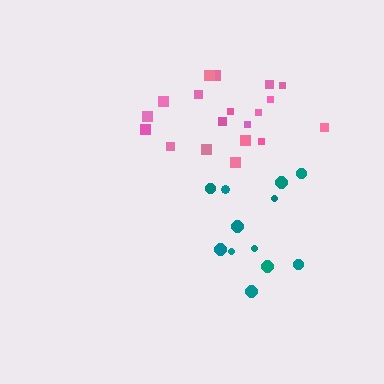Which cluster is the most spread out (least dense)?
Teal.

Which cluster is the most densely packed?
Pink.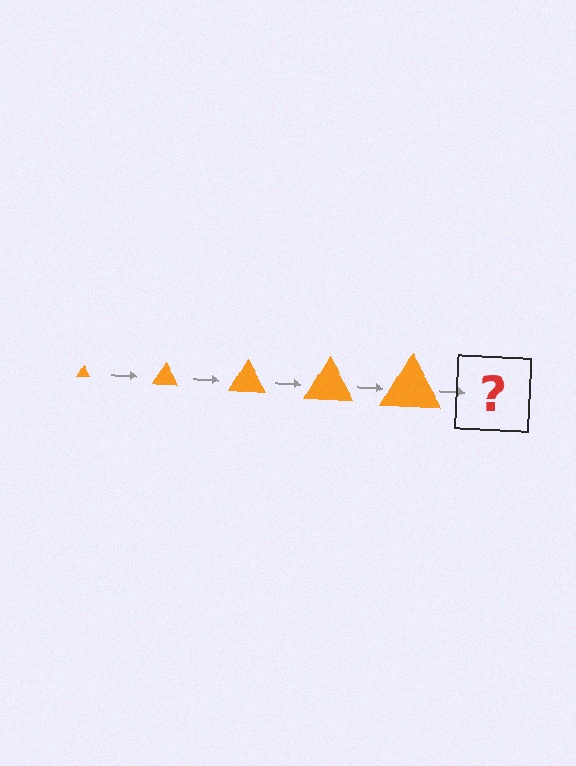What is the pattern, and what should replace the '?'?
The pattern is that the triangle gets progressively larger each step. The '?' should be an orange triangle, larger than the previous one.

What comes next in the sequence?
The next element should be an orange triangle, larger than the previous one.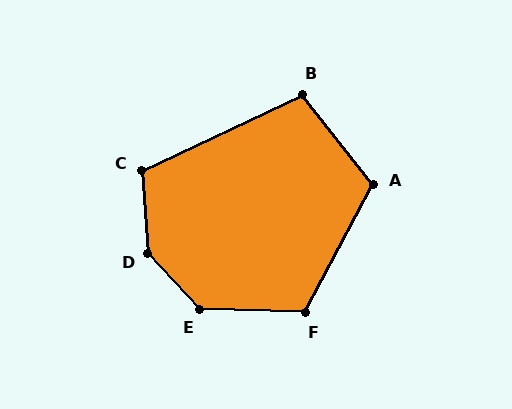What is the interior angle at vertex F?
Approximately 116 degrees (obtuse).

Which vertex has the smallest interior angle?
B, at approximately 103 degrees.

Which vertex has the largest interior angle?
D, at approximately 141 degrees.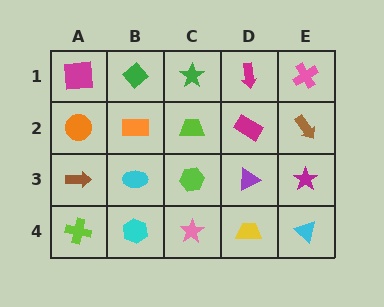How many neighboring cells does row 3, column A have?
3.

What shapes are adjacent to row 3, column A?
An orange circle (row 2, column A), a lime cross (row 4, column A), a cyan ellipse (row 3, column B).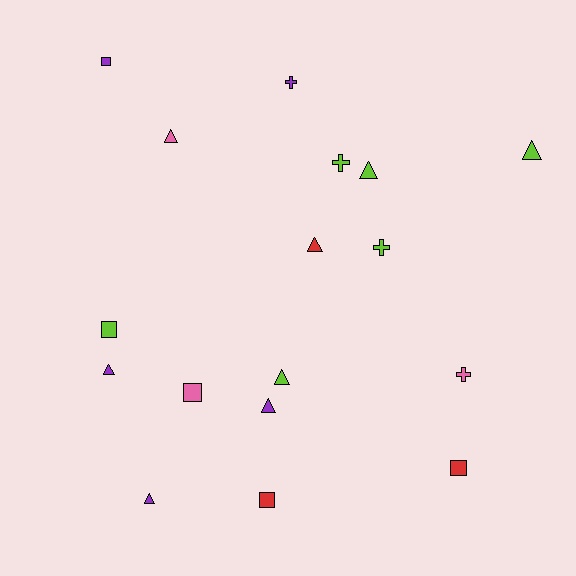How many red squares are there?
There are 2 red squares.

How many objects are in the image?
There are 17 objects.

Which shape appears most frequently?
Triangle, with 8 objects.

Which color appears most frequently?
Lime, with 6 objects.